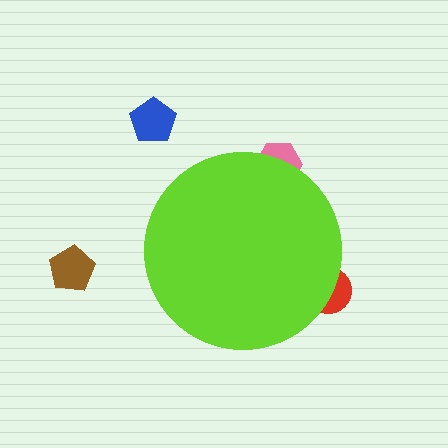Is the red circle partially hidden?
Yes, the red circle is partially hidden behind the lime circle.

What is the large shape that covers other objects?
A lime circle.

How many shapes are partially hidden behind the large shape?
2 shapes are partially hidden.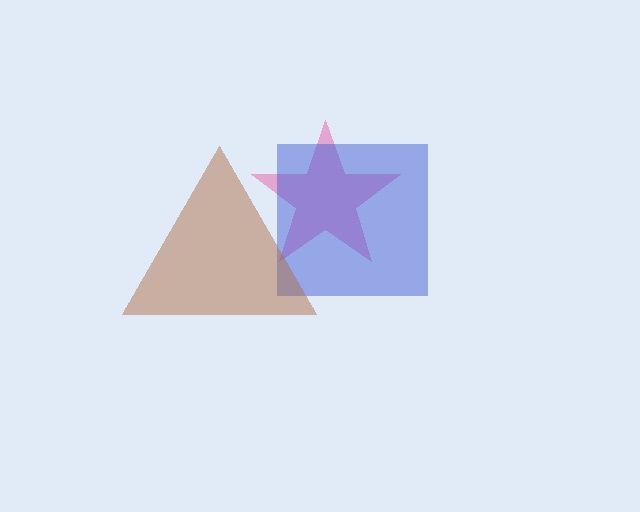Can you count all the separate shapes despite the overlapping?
Yes, there are 3 separate shapes.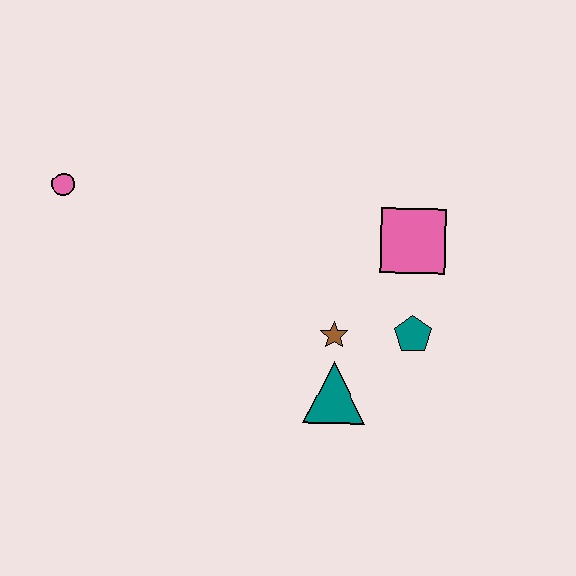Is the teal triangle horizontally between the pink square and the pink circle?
Yes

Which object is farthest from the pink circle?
The teal pentagon is farthest from the pink circle.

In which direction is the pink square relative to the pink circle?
The pink square is to the right of the pink circle.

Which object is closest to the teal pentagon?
The brown star is closest to the teal pentagon.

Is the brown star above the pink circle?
No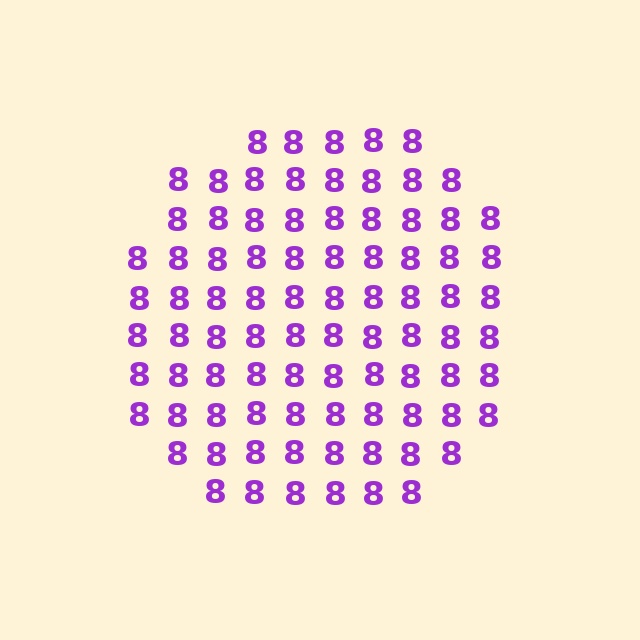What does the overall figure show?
The overall figure shows a circle.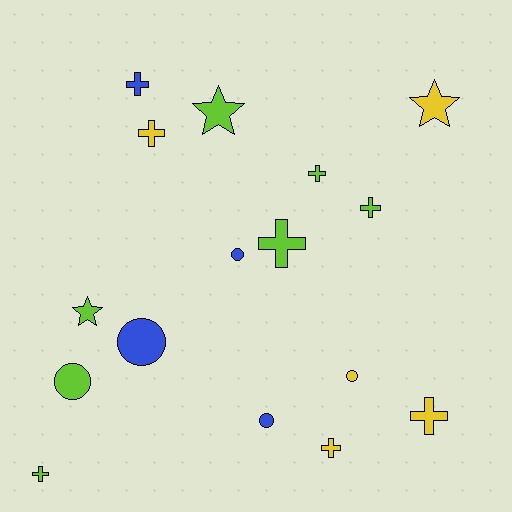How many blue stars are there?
There are no blue stars.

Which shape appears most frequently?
Cross, with 8 objects.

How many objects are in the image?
There are 16 objects.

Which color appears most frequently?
Lime, with 7 objects.